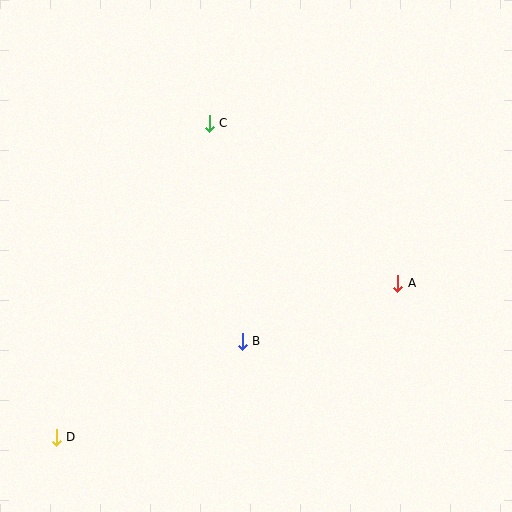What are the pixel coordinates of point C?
Point C is at (209, 123).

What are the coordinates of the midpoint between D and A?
The midpoint between D and A is at (227, 360).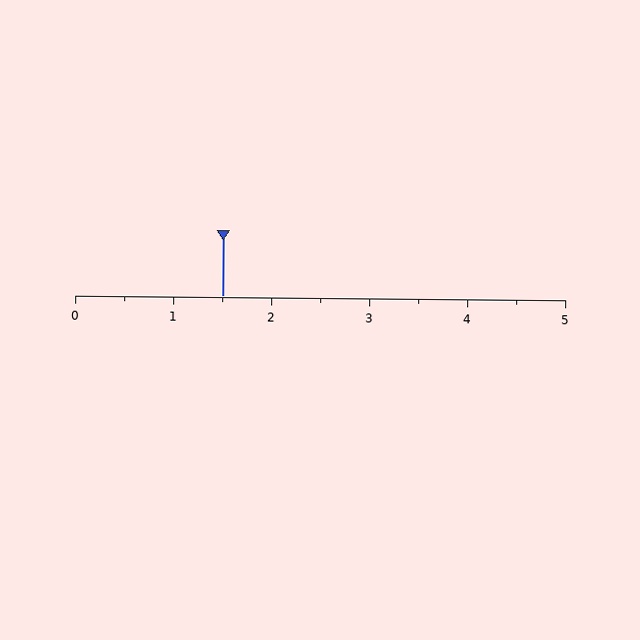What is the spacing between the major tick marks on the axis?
The major ticks are spaced 1 apart.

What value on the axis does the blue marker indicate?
The marker indicates approximately 1.5.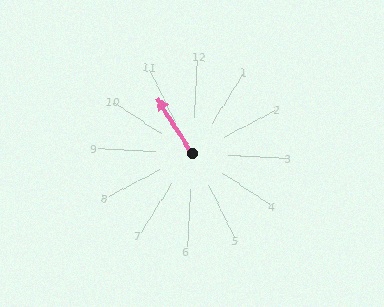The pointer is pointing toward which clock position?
Roughly 11 o'clock.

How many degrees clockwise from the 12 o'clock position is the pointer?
Approximately 325 degrees.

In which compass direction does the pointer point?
Northwest.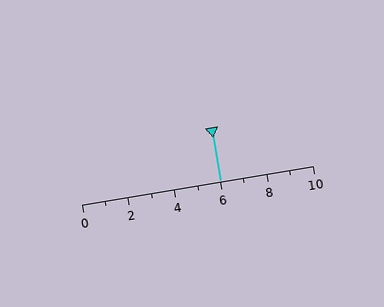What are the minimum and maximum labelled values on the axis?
The axis runs from 0 to 10.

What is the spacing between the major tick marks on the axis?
The major ticks are spaced 2 apart.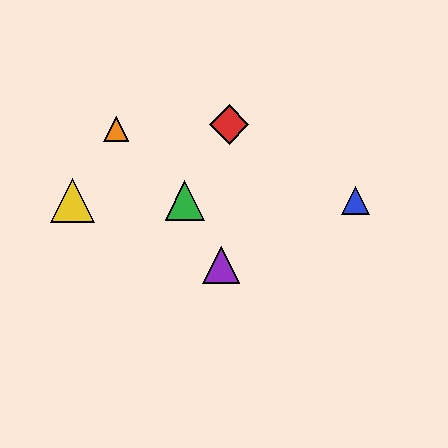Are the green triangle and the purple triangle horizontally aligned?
No, the green triangle is at y≈201 and the purple triangle is at y≈265.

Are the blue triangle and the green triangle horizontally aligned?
Yes, both are at y≈201.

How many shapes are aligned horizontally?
3 shapes (the blue triangle, the green triangle, the yellow triangle) are aligned horizontally.